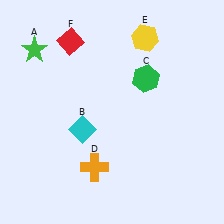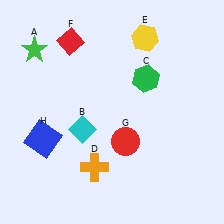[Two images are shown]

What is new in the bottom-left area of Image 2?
A blue square (H) was added in the bottom-left area of Image 2.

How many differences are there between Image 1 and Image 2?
There are 2 differences between the two images.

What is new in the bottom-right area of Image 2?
A red circle (G) was added in the bottom-right area of Image 2.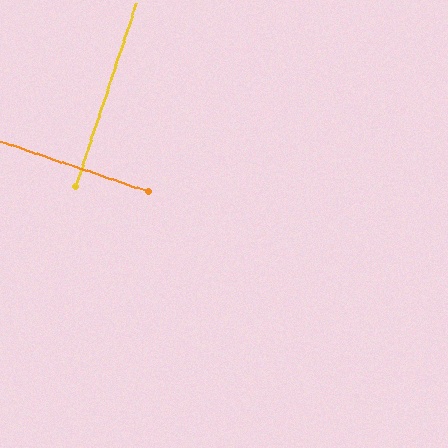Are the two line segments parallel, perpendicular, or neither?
Perpendicular — they meet at approximately 90°.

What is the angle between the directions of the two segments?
Approximately 90 degrees.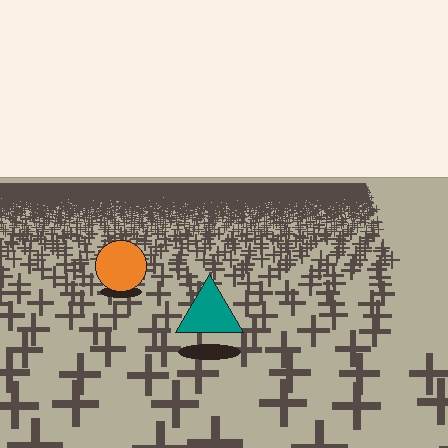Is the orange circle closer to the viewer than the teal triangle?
No. The teal triangle is closer — you can tell from the texture gradient: the ground texture is coarser near it.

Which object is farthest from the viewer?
The orange circle is farthest from the viewer. It appears smaller and the ground texture around it is denser.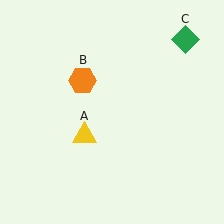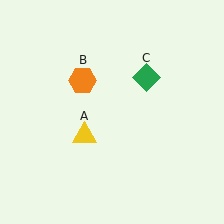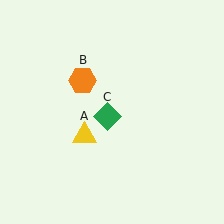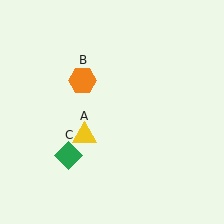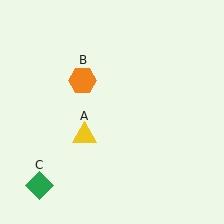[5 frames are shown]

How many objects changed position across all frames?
1 object changed position: green diamond (object C).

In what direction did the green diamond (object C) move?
The green diamond (object C) moved down and to the left.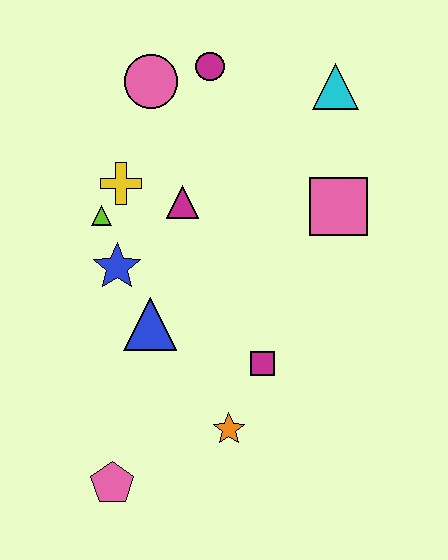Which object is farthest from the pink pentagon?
The cyan triangle is farthest from the pink pentagon.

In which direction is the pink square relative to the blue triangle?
The pink square is to the right of the blue triangle.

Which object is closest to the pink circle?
The magenta circle is closest to the pink circle.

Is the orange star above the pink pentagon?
Yes